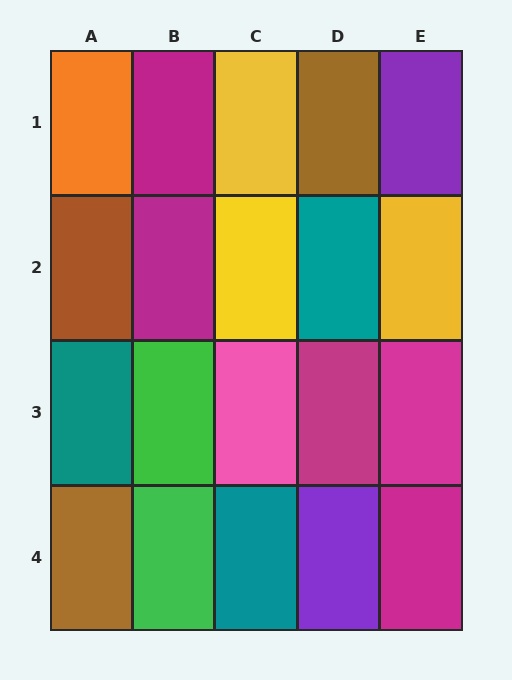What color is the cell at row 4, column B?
Green.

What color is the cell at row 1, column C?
Yellow.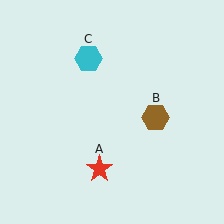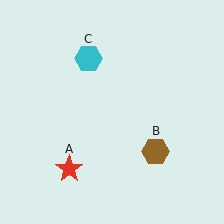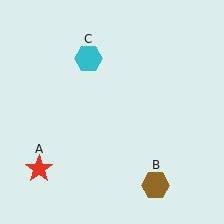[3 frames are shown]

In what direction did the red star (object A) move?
The red star (object A) moved left.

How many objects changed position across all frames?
2 objects changed position: red star (object A), brown hexagon (object B).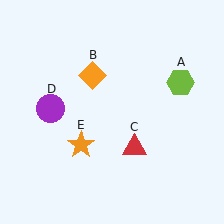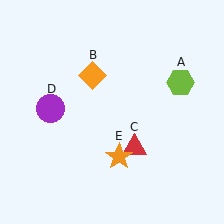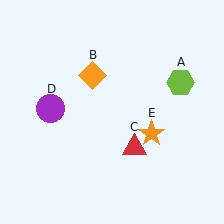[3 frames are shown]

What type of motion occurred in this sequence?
The orange star (object E) rotated counterclockwise around the center of the scene.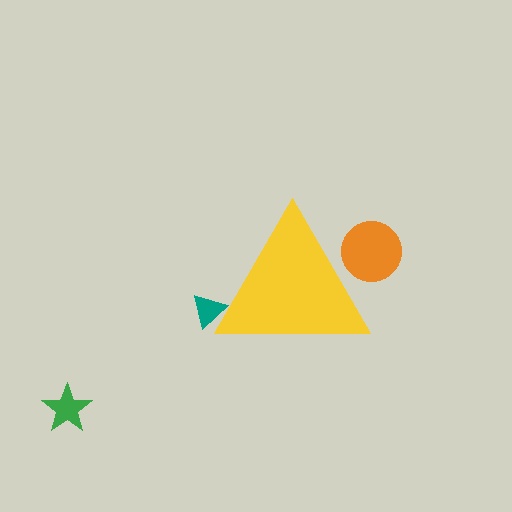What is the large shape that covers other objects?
A yellow triangle.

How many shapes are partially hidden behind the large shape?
2 shapes are partially hidden.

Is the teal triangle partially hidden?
Yes, the teal triangle is partially hidden behind the yellow triangle.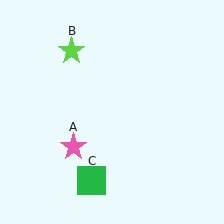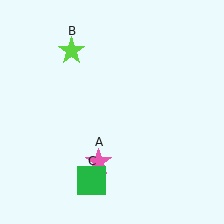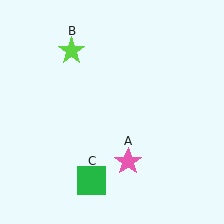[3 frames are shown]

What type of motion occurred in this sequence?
The pink star (object A) rotated counterclockwise around the center of the scene.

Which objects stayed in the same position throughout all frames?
Lime star (object B) and green square (object C) remained stationary.